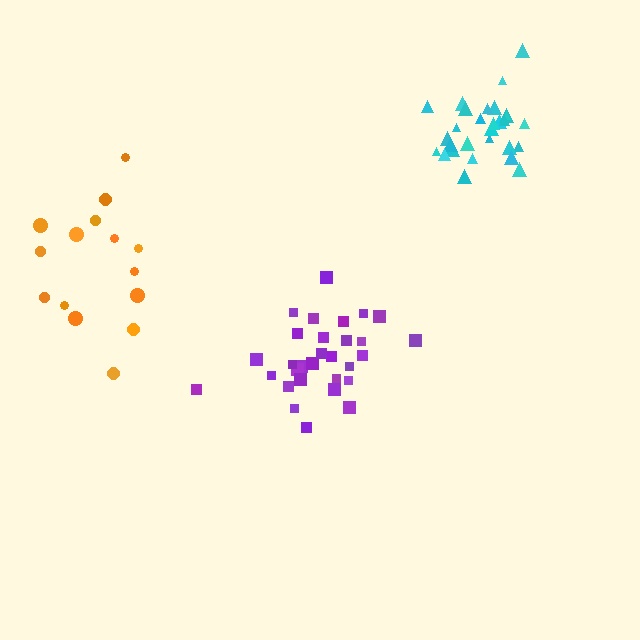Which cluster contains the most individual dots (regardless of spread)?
Purple (30).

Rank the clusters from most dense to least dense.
cyan, purple, orange.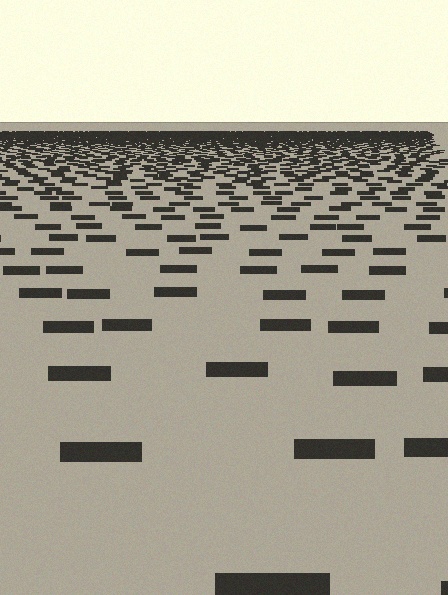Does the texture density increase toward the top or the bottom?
Density increases toward the top.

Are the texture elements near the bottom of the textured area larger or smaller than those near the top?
Larger. Near the bottom, elements are closer to the viewer and appear at a bigger on-screen size.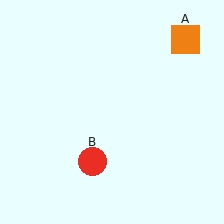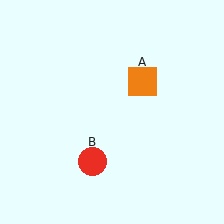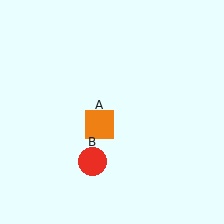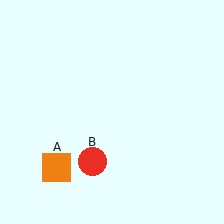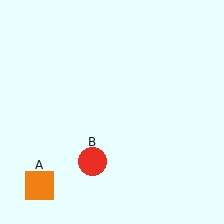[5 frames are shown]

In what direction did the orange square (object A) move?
The orange square (object A) moved down and to the left.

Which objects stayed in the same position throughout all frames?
Red circle (object B) remained stationary.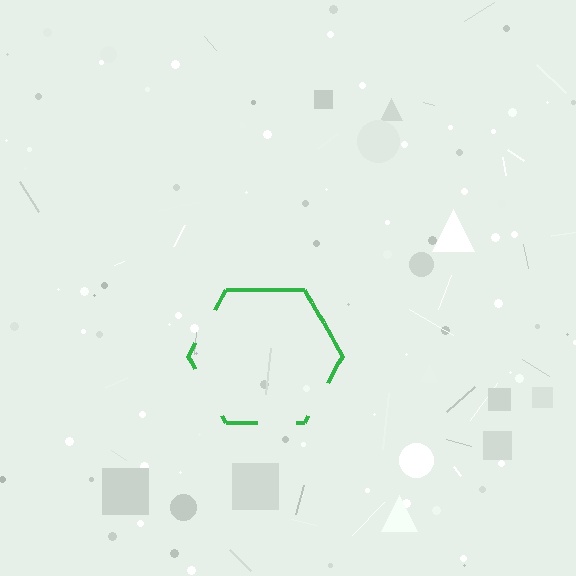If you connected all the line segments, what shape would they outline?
They would outline a hexagon.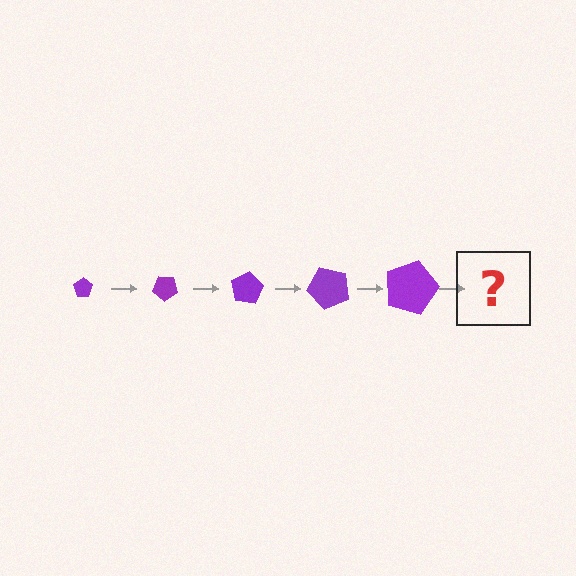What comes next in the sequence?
The next element should be a pentagon, larger than the previous one and rotated 200 degrees from the start.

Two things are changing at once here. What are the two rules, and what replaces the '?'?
The two rules are that the pentagon grows larger each step and it rotates 40 degrees each step. The '?' should be a pentagon, larger than the previous one and rotated 200 degrees from the start.